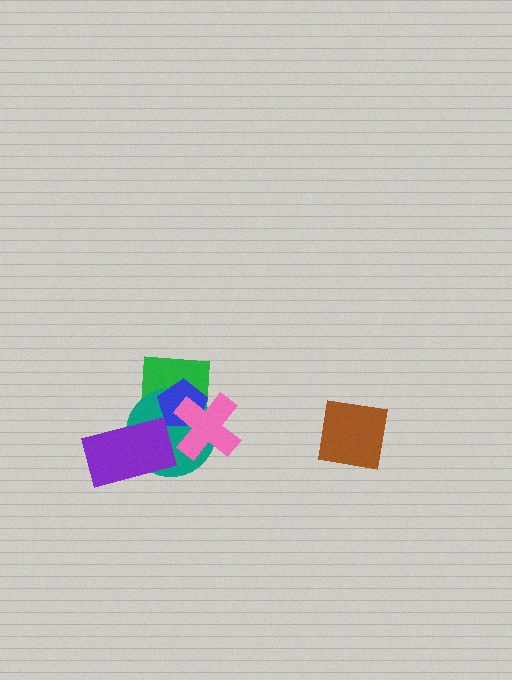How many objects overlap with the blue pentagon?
3 objects overlap with the blue pentagon.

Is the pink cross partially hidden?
No, no other shape covers it.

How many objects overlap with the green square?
4 objects overlap with the green square.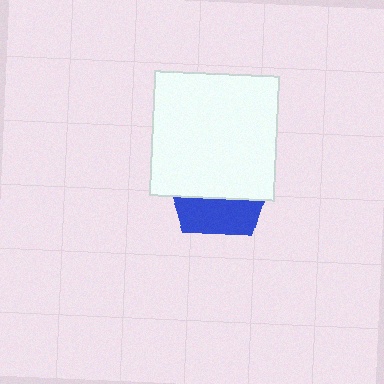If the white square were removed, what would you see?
You would see the complete blue pentagon.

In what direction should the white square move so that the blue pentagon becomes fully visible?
The white square should move up. That is the shortest direction to clear the overlap and leave the blue pentagon fully visible.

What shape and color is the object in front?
The object in front is a white square.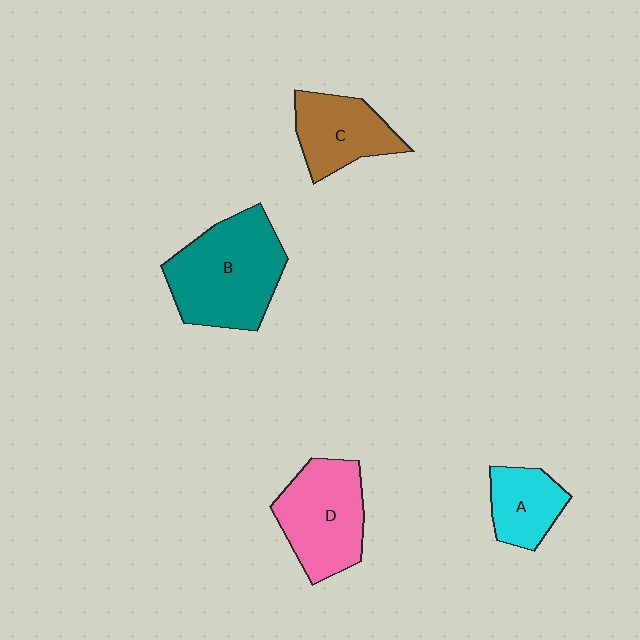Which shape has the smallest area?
Shape A (cyan).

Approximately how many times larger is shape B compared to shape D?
Approximately 1.3 times.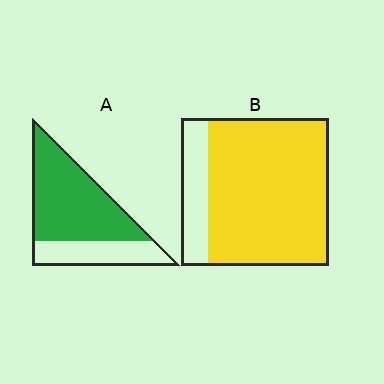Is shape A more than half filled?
Yes.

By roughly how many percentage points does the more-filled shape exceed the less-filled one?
By roughly 15 percentage points (B over A).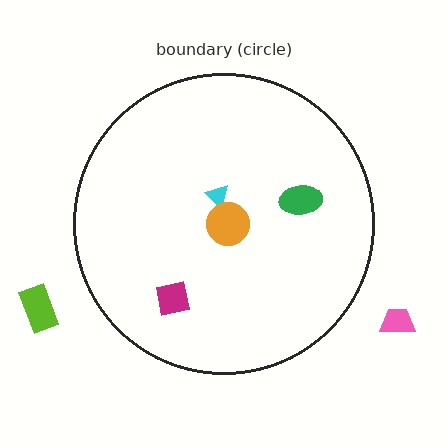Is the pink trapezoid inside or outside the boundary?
Outside.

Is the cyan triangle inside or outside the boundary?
Inside.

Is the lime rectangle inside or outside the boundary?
Outside.